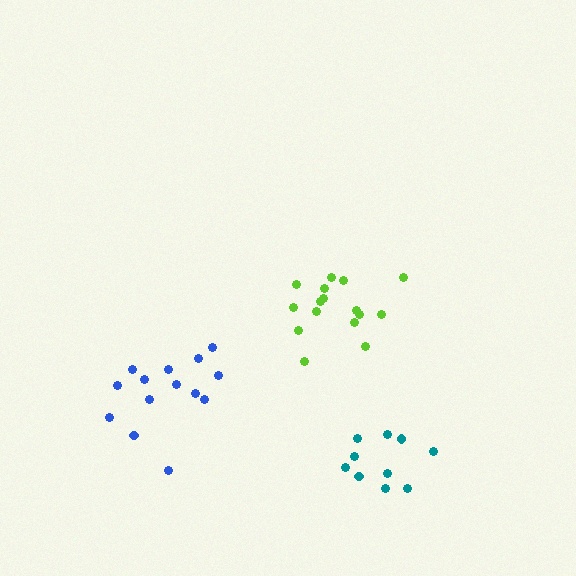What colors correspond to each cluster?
The clusters are colored: lime, teal, blue.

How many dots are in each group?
Group 1: 16 dots, Group 2: 10 dots, Group 3: 14 dots (40 total).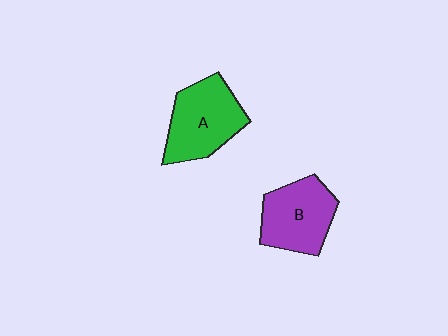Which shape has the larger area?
Shape A (green).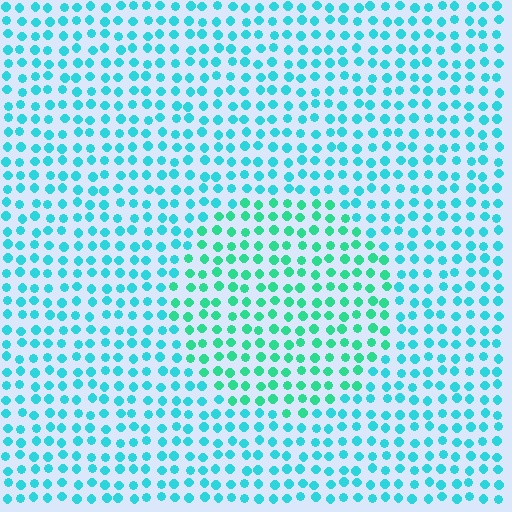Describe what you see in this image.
The image is filled with small cyan elements in a uniform arrangement. A circle-shaped region is visible where the elements are tinted to a slightly different hue, forming a subtle color boundary.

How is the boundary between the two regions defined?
The boundary is defined purely by a slight shift in hue (about 29 degrees). Spacing, size, and orientation are identical on both sides.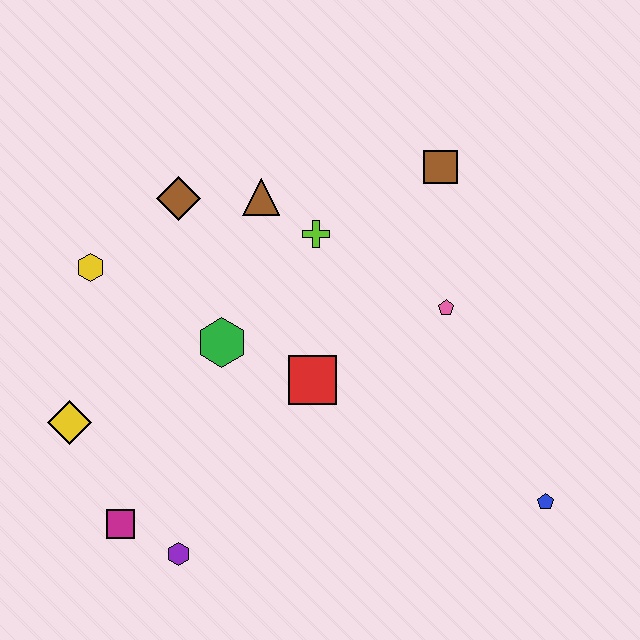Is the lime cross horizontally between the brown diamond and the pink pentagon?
Yes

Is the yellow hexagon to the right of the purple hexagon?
No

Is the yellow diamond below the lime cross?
Yes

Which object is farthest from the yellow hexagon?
The blue pentagon is farthest from the yellow hexagon.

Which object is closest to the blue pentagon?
The pink pentagon is closest to the blue pentagon.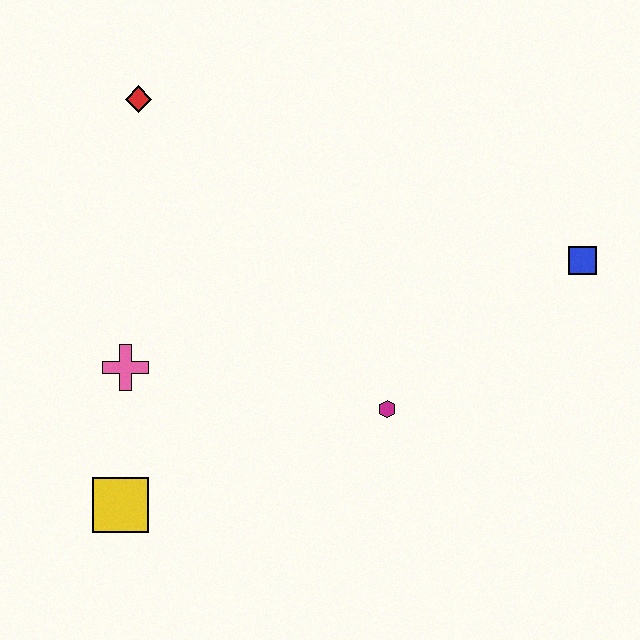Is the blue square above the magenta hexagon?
Yes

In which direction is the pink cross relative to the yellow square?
The pink cross is above the yellow square.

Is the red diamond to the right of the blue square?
No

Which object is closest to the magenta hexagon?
The blue square is closest to the magenta hexagon.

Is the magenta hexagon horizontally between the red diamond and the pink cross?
No